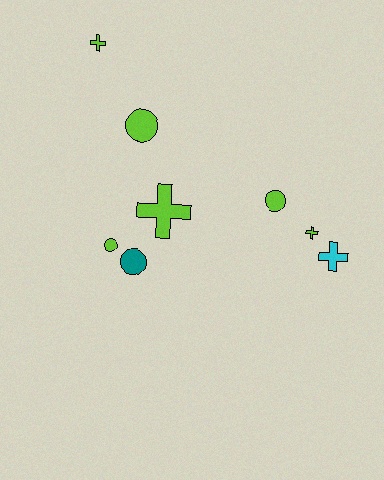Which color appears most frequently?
Lime, with 6 objects.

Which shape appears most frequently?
Circle, with 4 objects.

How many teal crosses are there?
There are no teal crosses.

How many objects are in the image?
There are 8 objects.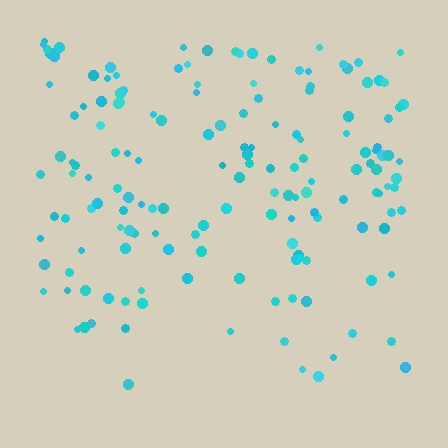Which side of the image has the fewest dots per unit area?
The bottom.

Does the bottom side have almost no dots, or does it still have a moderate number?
Still a moderate number, just noticeably fewer than the top.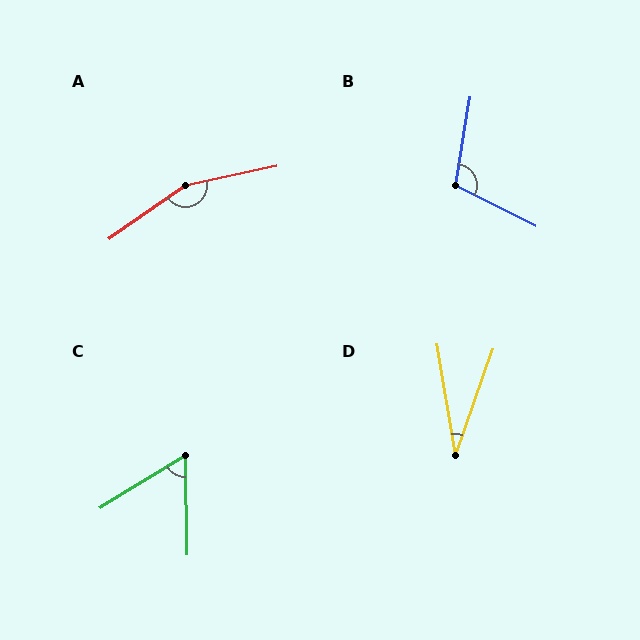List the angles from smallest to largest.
D (28°), C (59°), B (107°), A (157°).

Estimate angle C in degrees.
Approximately 59 degrees.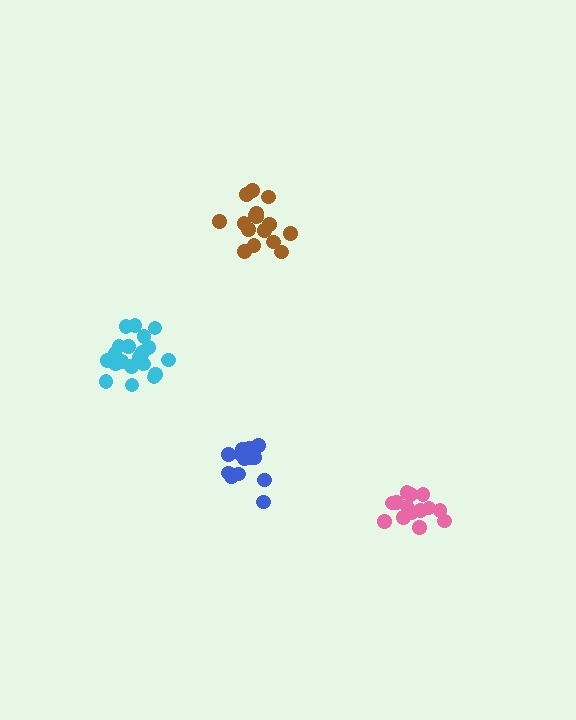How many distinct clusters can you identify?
There are 4 distinct clusters.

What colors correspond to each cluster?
The clusters are colored: pink, cyan, brown, blue.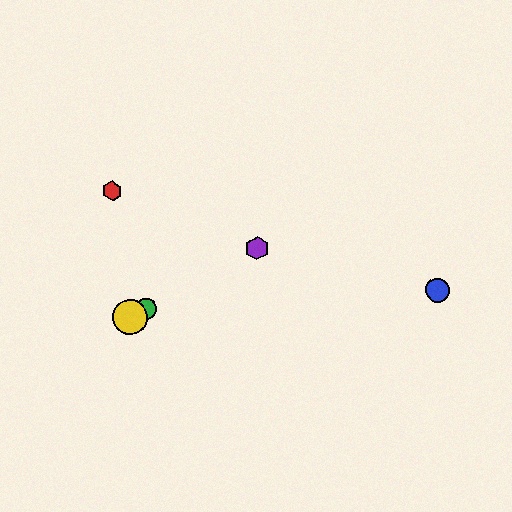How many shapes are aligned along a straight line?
3 shapes (the green circle, the yellow circle, the purple hexagon) are aligned along a straight line.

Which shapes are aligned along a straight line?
The green circle, the yellow circle, the purple hexagon are aligned along a straight line.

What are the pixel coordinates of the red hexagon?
The red hexagon is at (112, 190).